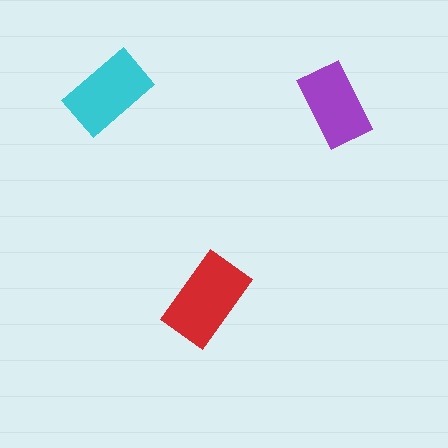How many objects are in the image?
There are 3 objects in the image.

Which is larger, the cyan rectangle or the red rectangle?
The red one.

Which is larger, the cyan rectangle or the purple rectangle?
The cyan one.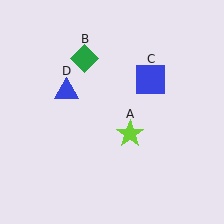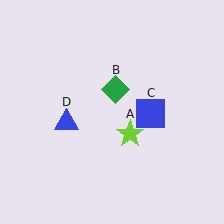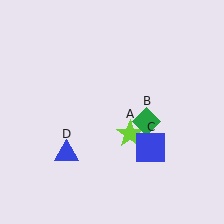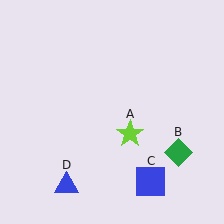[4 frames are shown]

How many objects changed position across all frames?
3 objects changed position: green diamond (object B), blue square (object C), blue triangle (object D).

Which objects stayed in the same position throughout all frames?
Lime star (object A) remained stationary.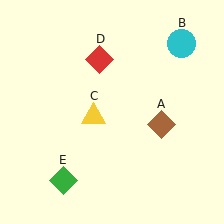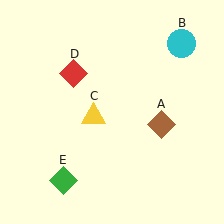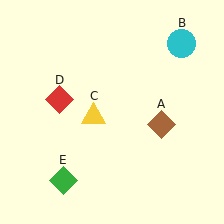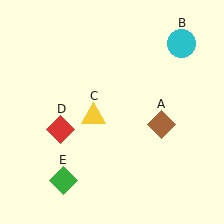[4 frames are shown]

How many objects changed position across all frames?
1 object changed position: red diamond (object D).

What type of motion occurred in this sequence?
The red diamond (object D) rotated counterclockwise around the center of the scene.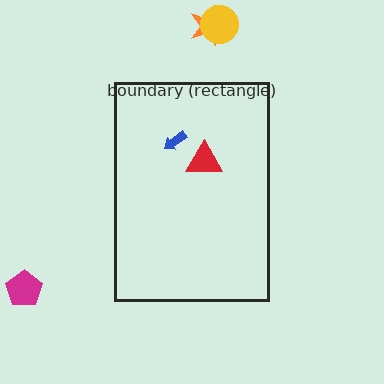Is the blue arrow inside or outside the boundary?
Inside.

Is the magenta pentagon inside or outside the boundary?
Outside.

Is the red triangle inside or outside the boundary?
Inside.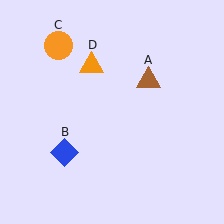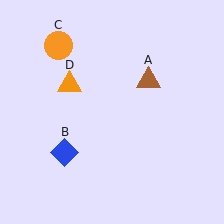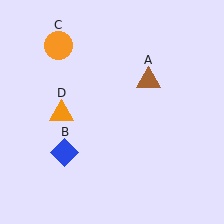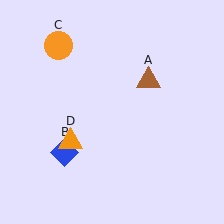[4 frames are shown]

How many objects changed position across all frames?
1 object changed position: orange triangle (object D).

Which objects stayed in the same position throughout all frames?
Brown triangle (object A) and blue diamond (object B) and orange circle (object C) remained stationary.